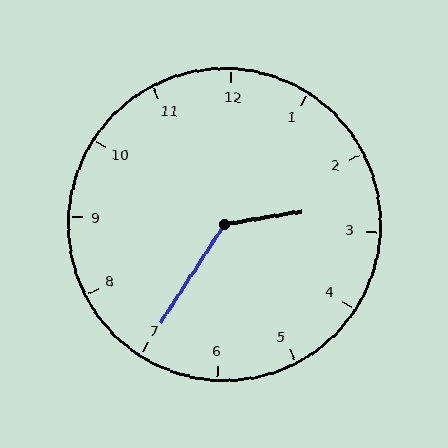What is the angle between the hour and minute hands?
Approximately 132 degrees.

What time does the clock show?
2:35.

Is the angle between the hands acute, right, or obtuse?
It is obtuse.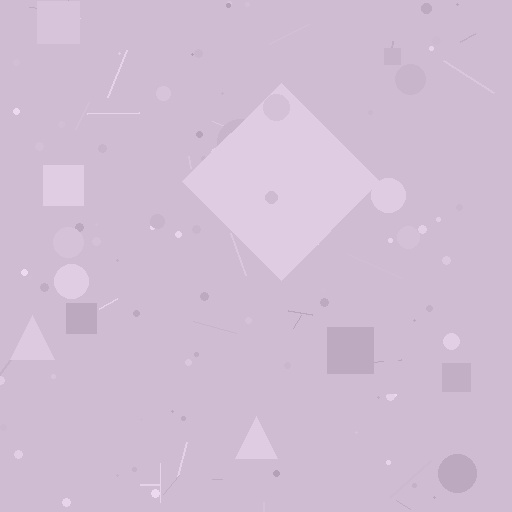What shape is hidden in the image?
A diamond is hidden in the image.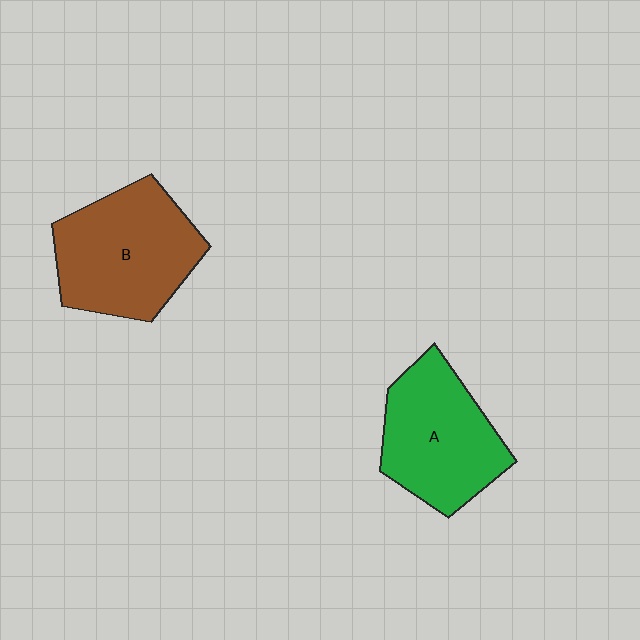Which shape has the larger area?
Shape B (brown).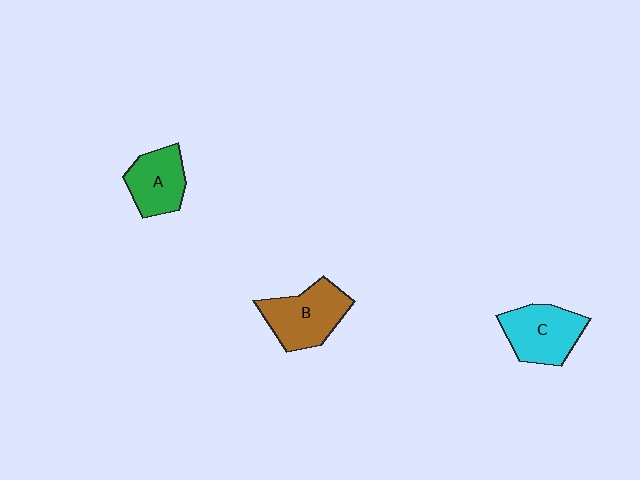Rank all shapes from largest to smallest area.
From largest to smallest: B (brown), C (cyan), A (green).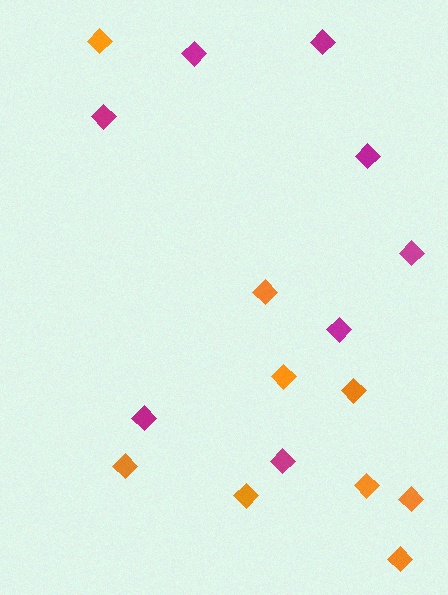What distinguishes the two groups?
There are 2 groups: one group of orange diamonds (9) and one group of magenta diamonds (8).